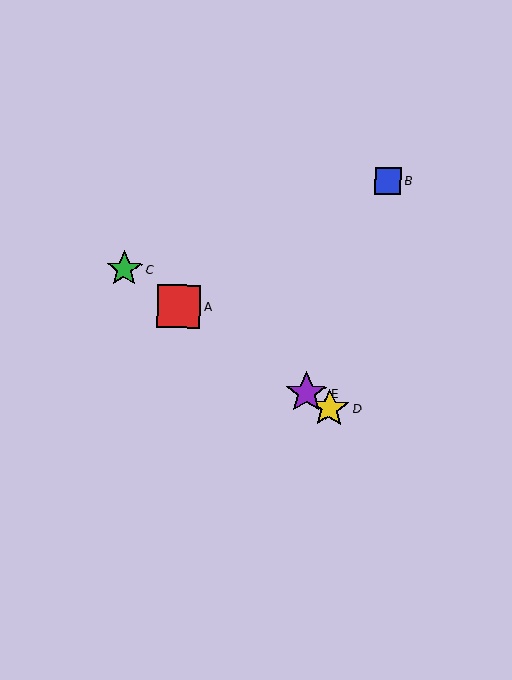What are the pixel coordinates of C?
Object C is at (124, 269).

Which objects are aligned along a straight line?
Objects A, C, D, E are aligned along a straight line.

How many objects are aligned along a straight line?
4 objects (A, C, D, E) are aligned along a straight line.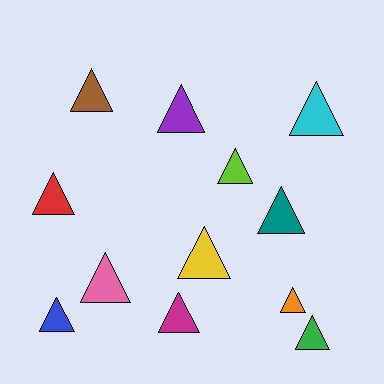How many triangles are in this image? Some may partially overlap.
There are 12 triangles.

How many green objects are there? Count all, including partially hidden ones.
There is 1 green object.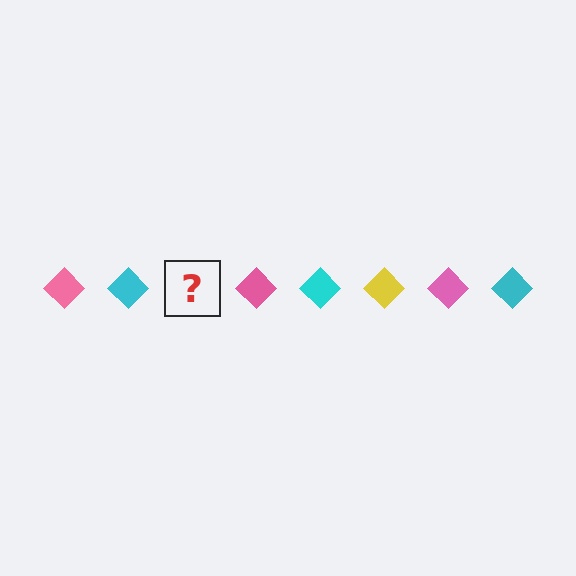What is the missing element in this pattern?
The missing element is a yellow diamond.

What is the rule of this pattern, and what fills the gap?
The rule is that the pattern cycles through pink, cyan, yellow diamonds. The gap should be filled with a yellow diamond.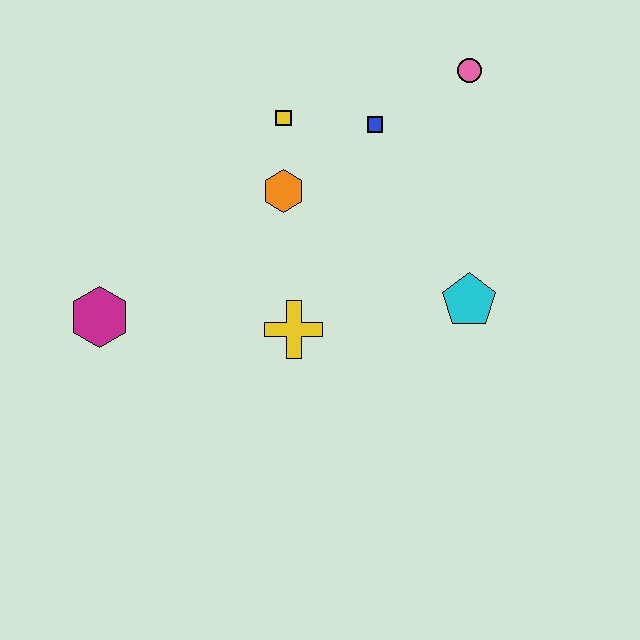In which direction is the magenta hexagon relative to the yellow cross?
The magenta hexagon is to the left of the yellow cross.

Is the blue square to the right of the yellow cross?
Yes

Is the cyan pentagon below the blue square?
Yes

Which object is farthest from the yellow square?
The magenta hexagon is farthest from the yellow square.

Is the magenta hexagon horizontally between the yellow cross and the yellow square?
No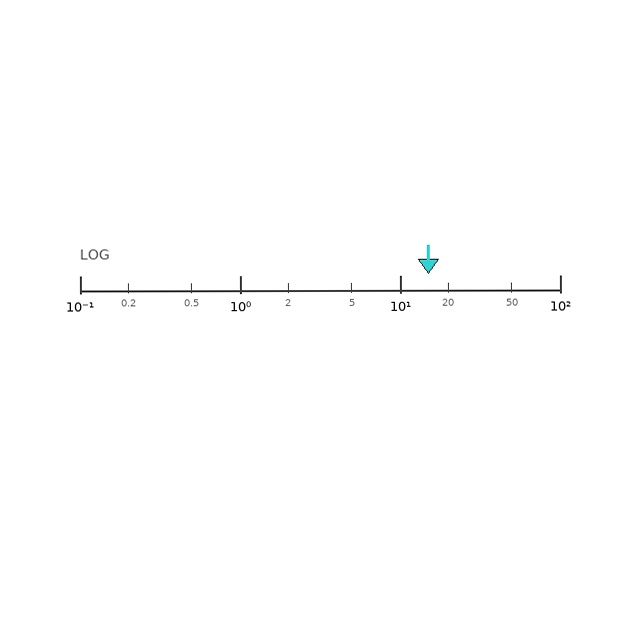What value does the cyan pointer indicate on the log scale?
The pointer indicates approximately 15.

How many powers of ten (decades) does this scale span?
The scale spans 3 decades, from 0.1 to 100.